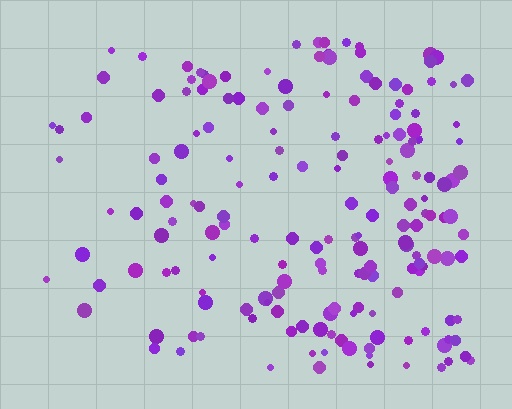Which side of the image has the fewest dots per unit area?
The left.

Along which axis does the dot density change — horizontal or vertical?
Horizontal.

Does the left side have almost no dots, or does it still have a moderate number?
Still a moderate number, just noticeably fewer than the right.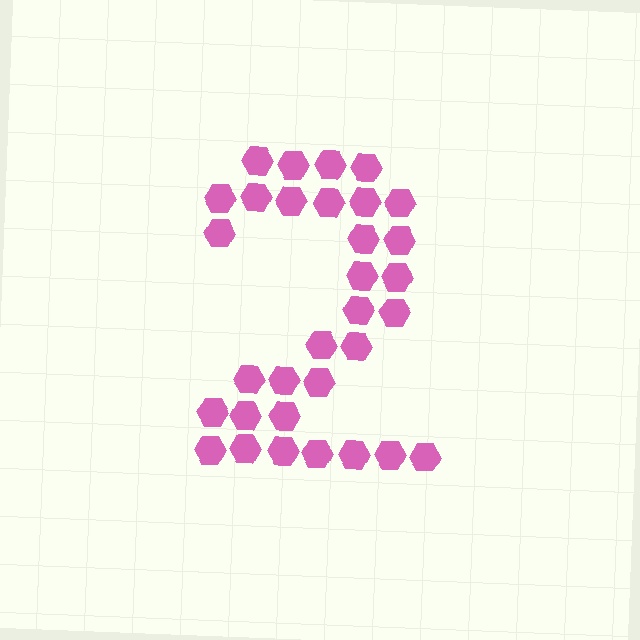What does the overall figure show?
The overall figure shows the digit 2.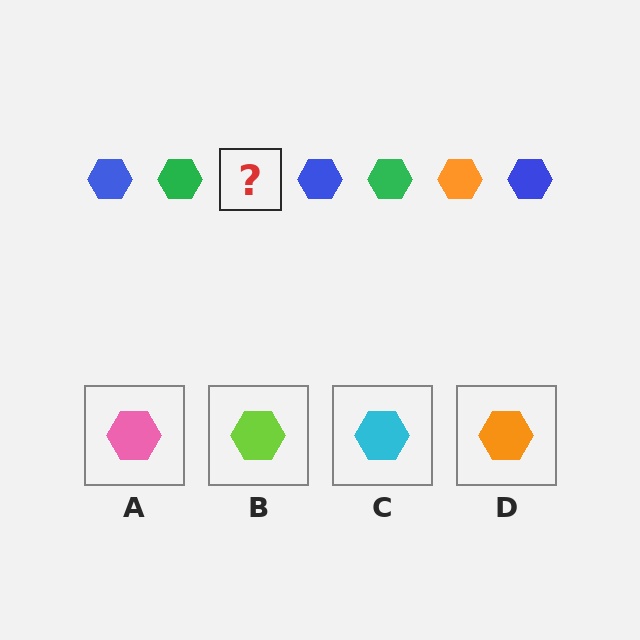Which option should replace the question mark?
Option D.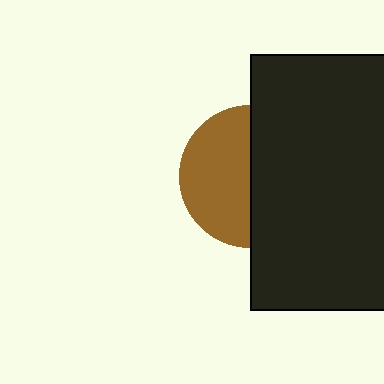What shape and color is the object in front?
The object in front is a black rectangle.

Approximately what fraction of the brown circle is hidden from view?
Roughly 51% of the brown circle is hidden behind the black rectangle.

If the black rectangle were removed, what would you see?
You would see the complete brown circle.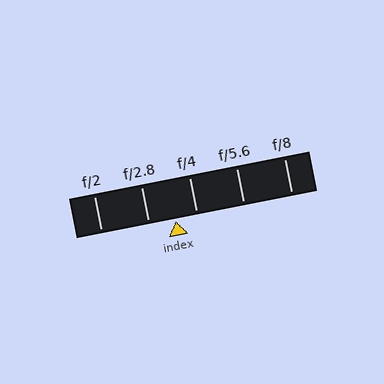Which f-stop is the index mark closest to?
The index mark is closest to f/4.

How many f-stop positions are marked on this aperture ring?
There are 5 f-stop positions marked.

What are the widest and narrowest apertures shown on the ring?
The widest aperture shown is f/2 and the narrowest is f/8.